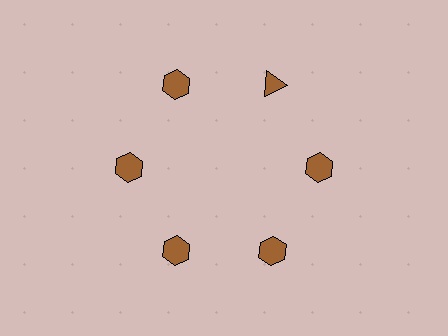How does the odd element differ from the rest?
It has a different shape: triangle instead of hexagon.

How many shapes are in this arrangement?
There are 6 shapes arranged in a ring pattern.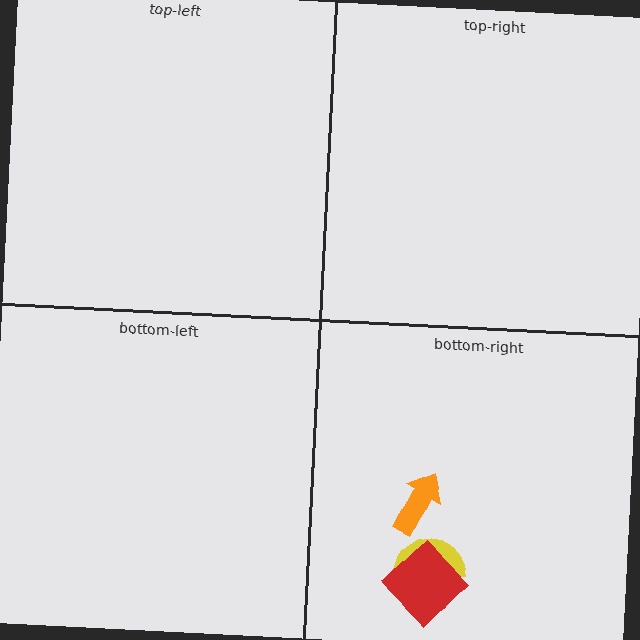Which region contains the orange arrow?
The bottom-right region.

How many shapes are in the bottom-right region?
3.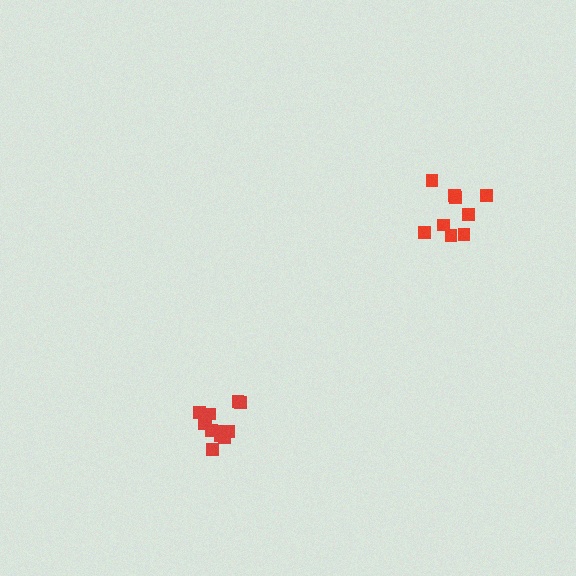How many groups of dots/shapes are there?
There are 2 groups.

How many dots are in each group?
Group 1: 9 dots, Group 2: 12 dots (21 total).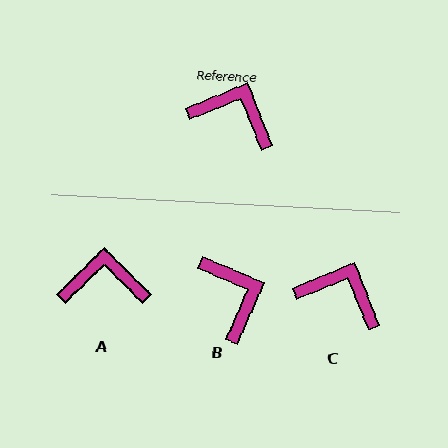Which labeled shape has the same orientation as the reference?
C.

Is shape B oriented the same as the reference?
No, it is off by about 45 degrees.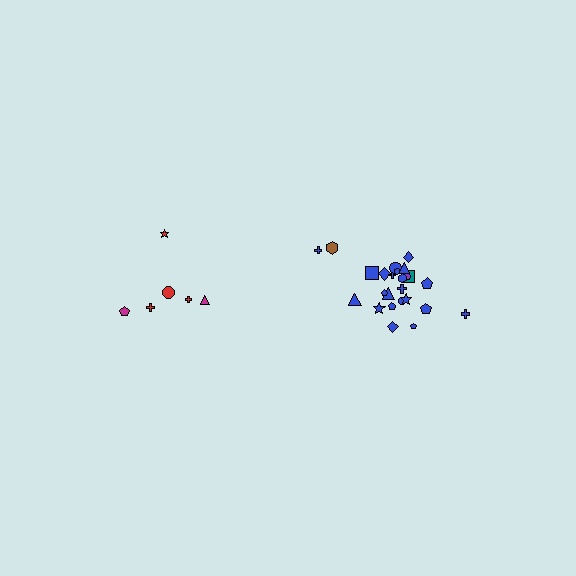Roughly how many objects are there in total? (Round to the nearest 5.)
Roughly 30 objects in total.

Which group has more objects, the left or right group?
The right group.